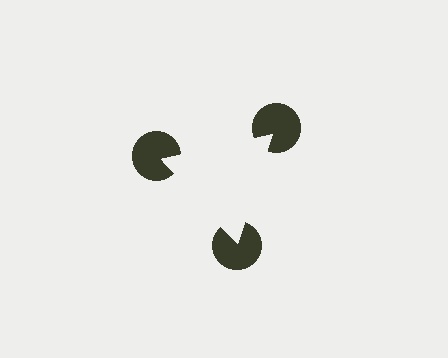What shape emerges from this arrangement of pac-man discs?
An illusory triangle — its edges are inferred from the aligned wedge cuts in the pac-man discs, not physically drawn.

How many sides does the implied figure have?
3 sides.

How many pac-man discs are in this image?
There are 3 — one at each vertex of the illusory triangle.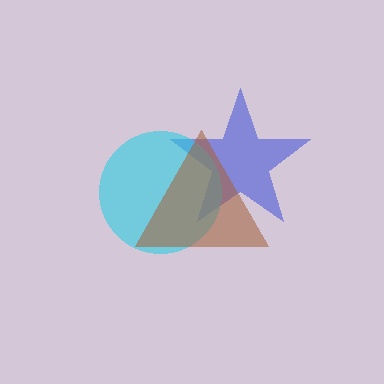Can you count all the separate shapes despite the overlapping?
Yes, there are 3 separate shapes.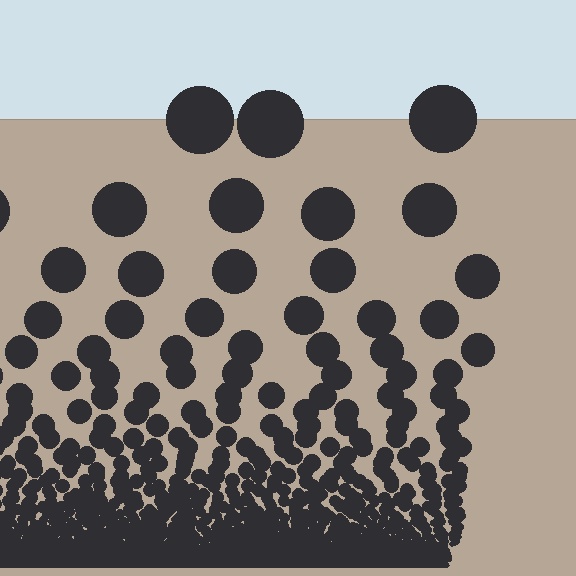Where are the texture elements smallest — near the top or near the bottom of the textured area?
Near the bottom.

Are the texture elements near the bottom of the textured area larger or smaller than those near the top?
Smaller. The gradient is inverted — elements near the bottom are smaller and denser.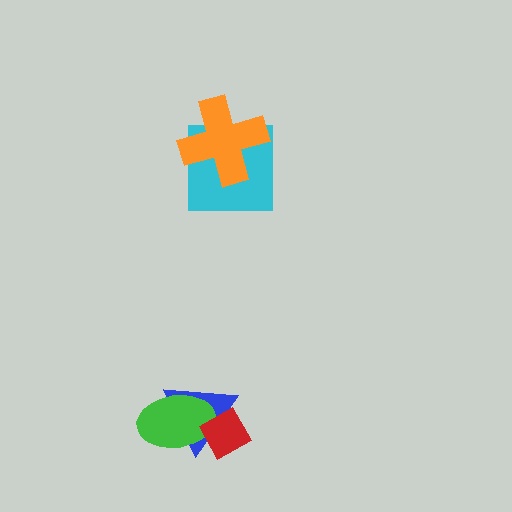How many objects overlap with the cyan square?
1 object overlaps with the cyan square.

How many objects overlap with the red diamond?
2 objects overlap with the red diamond.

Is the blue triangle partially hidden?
Yes, it is partially covered by another shape.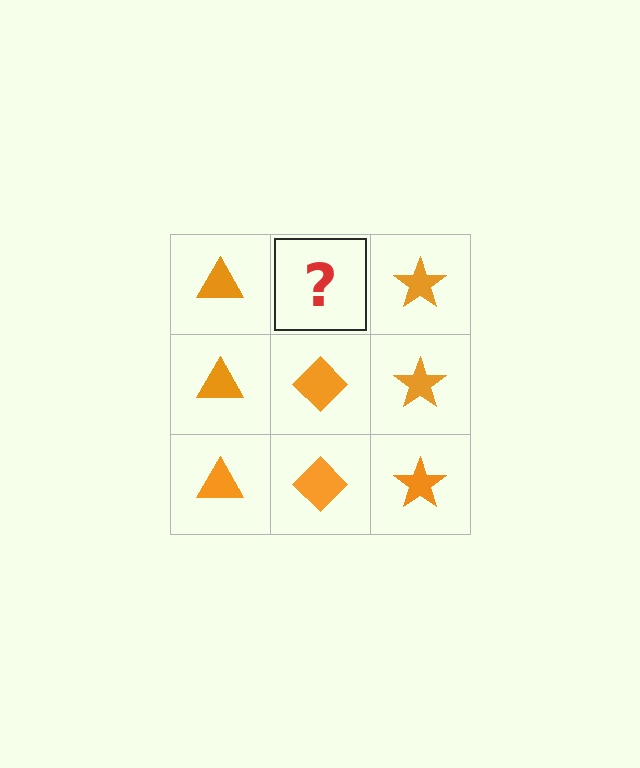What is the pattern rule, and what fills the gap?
The rule is that each column has a consistent shape. The gap should be filled with an orange diamond.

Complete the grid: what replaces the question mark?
The question mark should be replaced with an orange diamond.